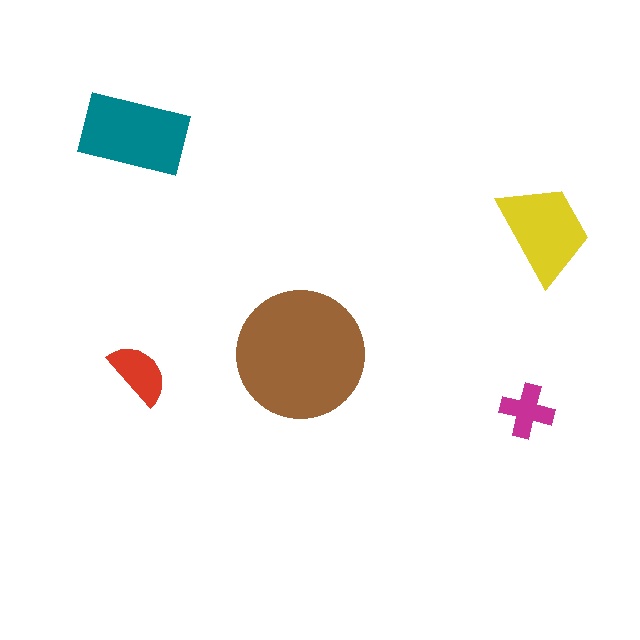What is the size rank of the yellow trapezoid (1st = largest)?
3rd.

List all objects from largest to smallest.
The brown circle, the teal rectangle, the yellow trapezoid, the red semicircle, the magenta cross.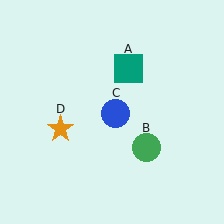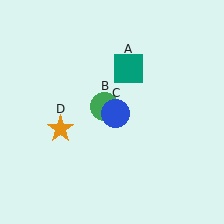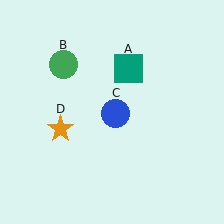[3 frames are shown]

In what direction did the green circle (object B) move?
The green circle (object B) moved up and to the left.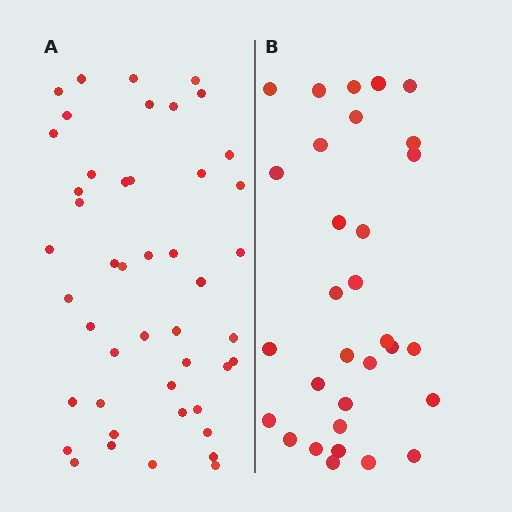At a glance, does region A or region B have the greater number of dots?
Region A (the left region) has more dots.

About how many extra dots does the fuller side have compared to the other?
Region A has approximately 15 more dots than region B.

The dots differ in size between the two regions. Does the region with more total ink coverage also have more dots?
No. Region B has more total ink coverage because its dots are larger, but region A actually contains more individual dots. Total area can be misleading — the number of items is what matters here.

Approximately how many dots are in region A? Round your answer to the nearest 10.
About 50 dots. (The exact count is 46, which rounds to 50.)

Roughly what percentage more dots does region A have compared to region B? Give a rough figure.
About 50% more.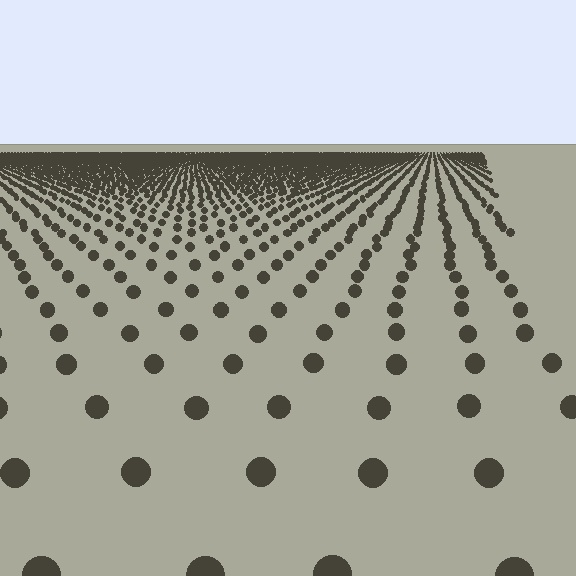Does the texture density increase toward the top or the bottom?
Density increases toward the top.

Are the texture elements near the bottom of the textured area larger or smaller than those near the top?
Larger. Near the bottom, elements are closer to the viewer and appear at a bigger on-screen size.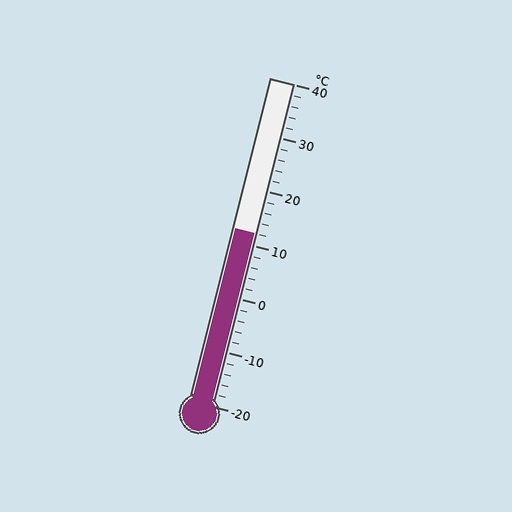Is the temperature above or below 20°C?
The temperature is below 20°C.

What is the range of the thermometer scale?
The thermometer scale ranges from -20°C to 40°C.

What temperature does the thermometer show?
The thermometer shows approximately 12°C.